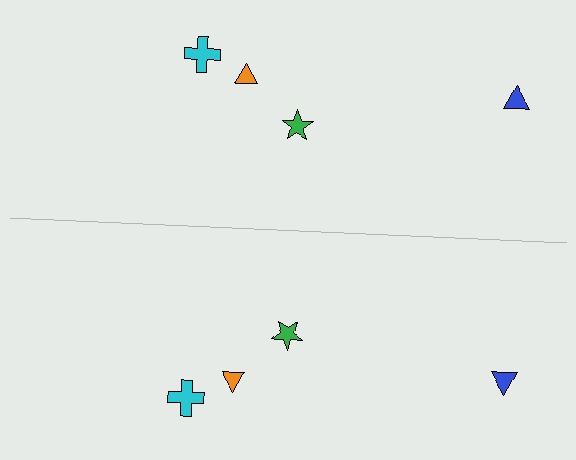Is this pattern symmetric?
Yes, this pattern has bilateral (reflection) symmetry.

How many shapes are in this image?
There are 8 shapes in this image.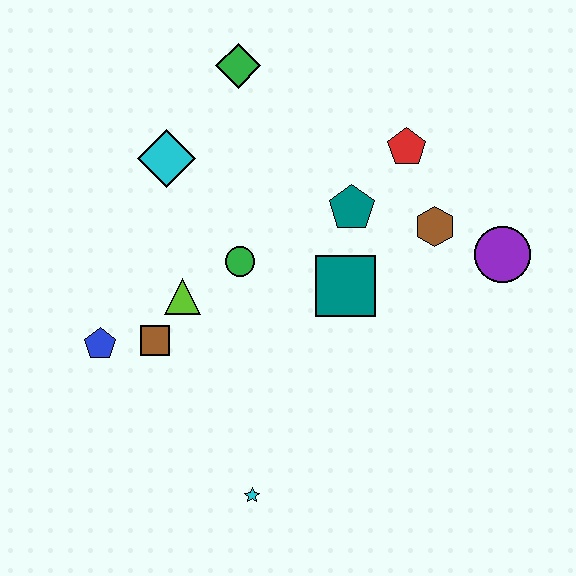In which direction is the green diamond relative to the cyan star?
The green diamond is above the cyan star.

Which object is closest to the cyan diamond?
The green diamond is closest to the cyan diamond.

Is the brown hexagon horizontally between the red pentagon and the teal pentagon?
No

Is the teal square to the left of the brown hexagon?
Yes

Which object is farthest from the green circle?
The purple circle is farthest from the green circle.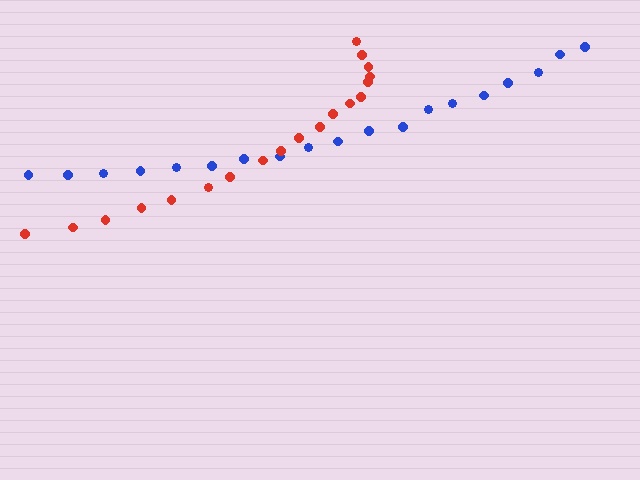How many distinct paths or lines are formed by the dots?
There are 2 distinct paths.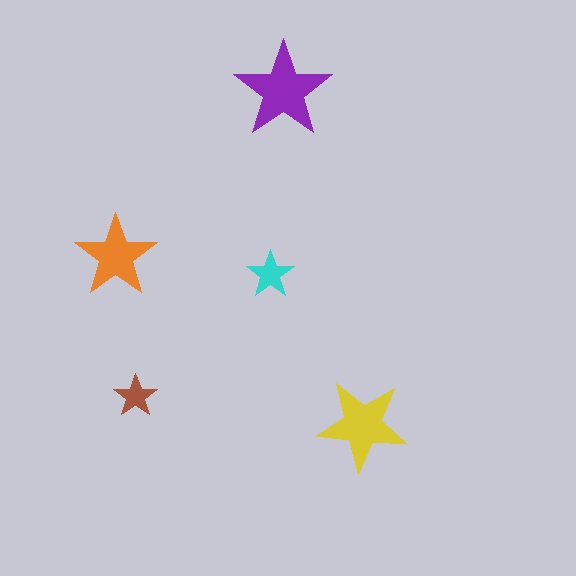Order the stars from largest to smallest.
the purple one, the yellow one, the orange one, the cyan one, the brown one.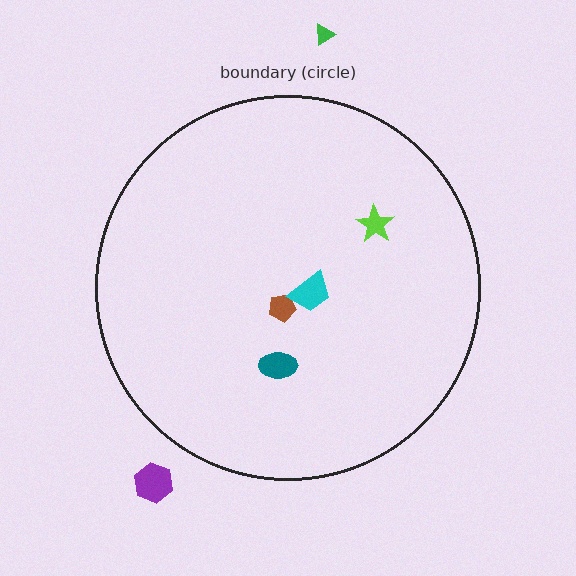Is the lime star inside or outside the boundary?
Inside.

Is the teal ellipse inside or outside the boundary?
Inside.